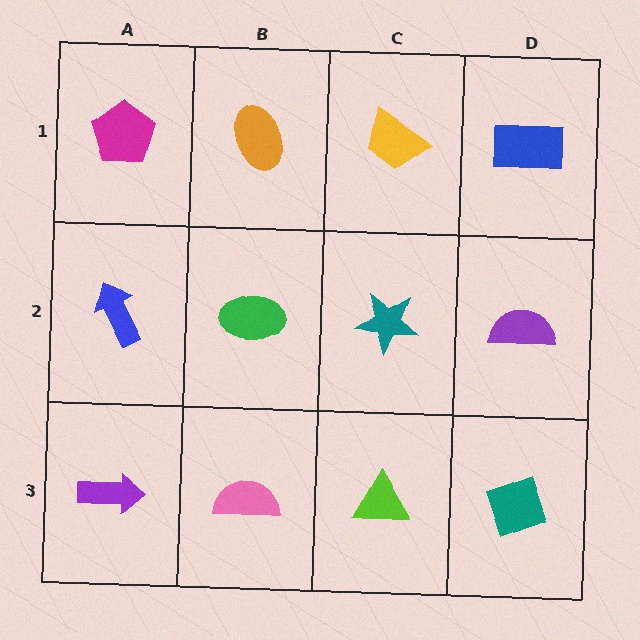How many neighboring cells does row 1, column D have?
2.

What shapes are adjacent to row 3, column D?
A purple semicircle (row 2, column D), a lime triangle (row 3, column C).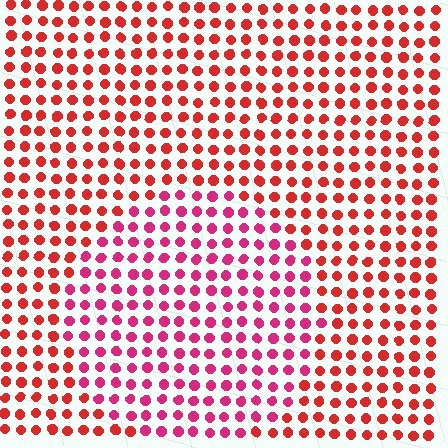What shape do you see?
I see a circle.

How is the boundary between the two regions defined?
The boundary is defined purely by a slight shift in hue (about 29 degrees). Spacing, size, and orientation are identical on both sides.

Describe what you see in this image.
The image is filled with small red elements in a uniform arrangement. A circle-shaped region is visible where the elements are tinted to a slightly different hue, forming a subtle color boundary.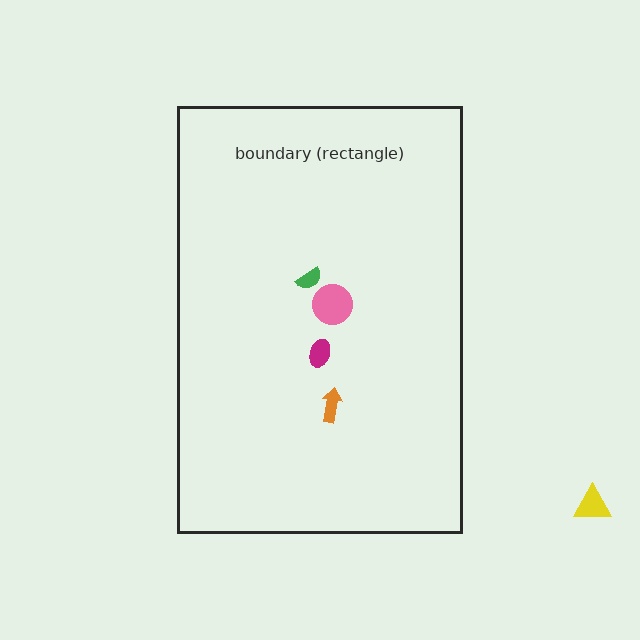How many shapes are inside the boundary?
4 inside, 1 outside.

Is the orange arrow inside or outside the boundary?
Inside.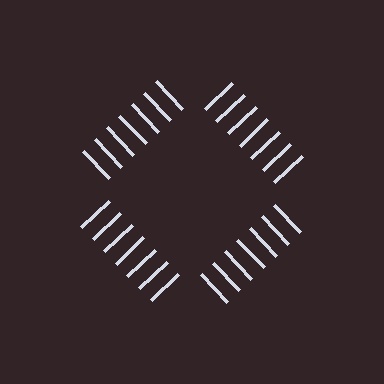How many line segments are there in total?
28 — 7 along each of the 4 edges.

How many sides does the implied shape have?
4 sides — the line-ends trace a square.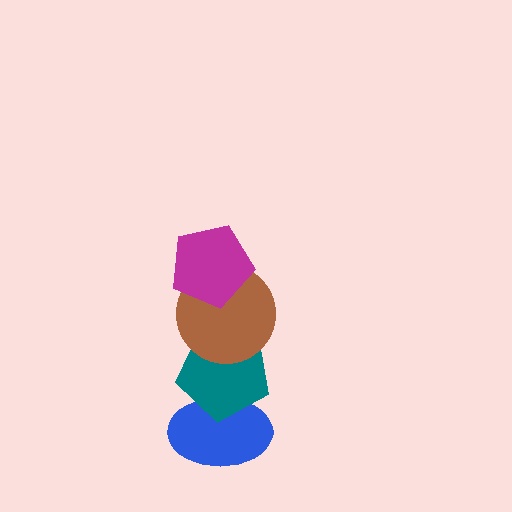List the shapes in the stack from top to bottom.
From top to bottom: the magenta pentagon, the brown circle, the teal pentagon, the blue ellipse.